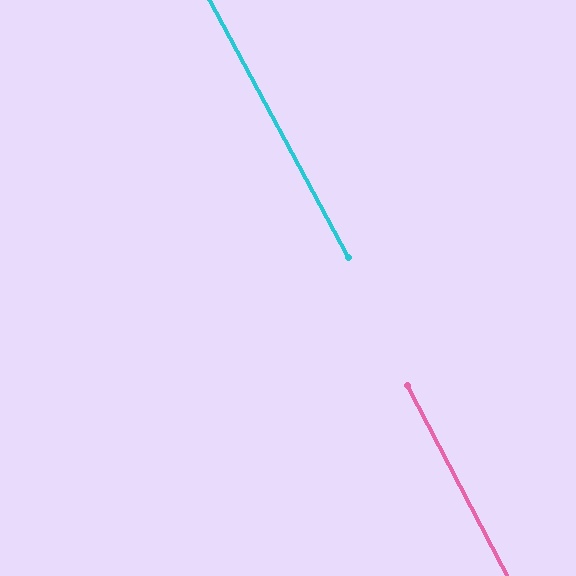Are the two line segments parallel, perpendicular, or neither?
Parallel — their directions differ by only 0.6°.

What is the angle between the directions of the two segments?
Approximately 1 degree.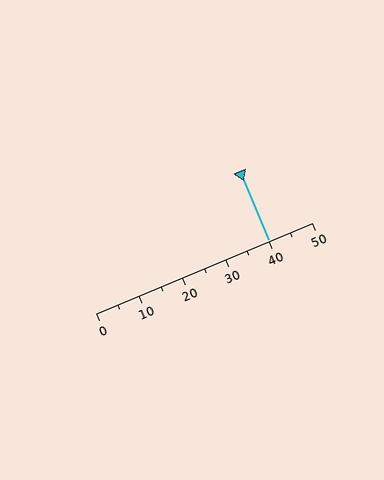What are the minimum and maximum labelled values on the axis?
The axis runs from 0 to 50.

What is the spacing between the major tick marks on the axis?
The major ticks are spaced 10 apart.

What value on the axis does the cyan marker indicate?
The marker indicates approximately 40.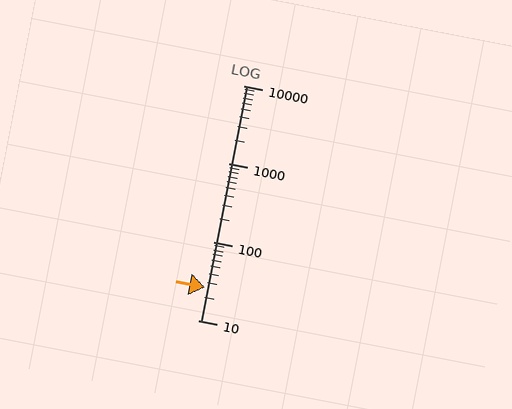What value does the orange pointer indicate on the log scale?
The pointer indicates approximately 26.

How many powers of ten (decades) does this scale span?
The scale spans 3 decades, from 10 to 10000.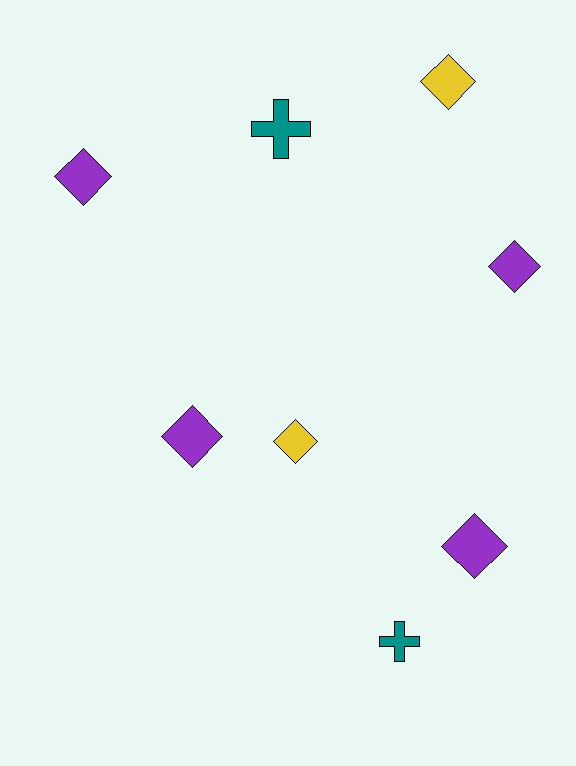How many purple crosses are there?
There are no purple crosses.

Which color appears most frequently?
Purple, with 4 objects.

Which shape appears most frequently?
Diamond, with 6 objects.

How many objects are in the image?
There are 8 objects.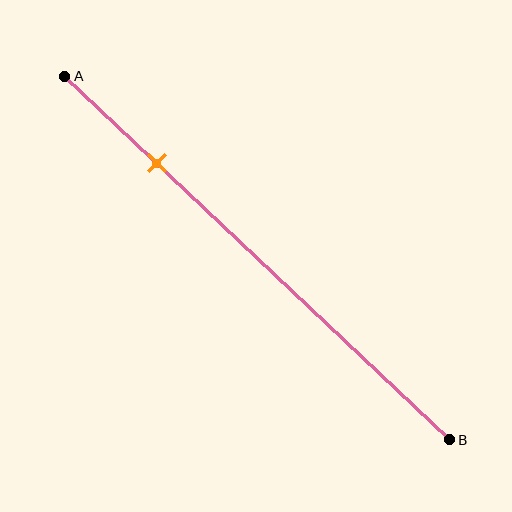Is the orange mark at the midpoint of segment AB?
No, the mark is at about 25% from A, not at the 50% midpoint.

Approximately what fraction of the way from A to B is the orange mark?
The orange mark is approximately 25% of the way from A to B.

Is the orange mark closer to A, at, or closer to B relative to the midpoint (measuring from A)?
The orange mark is closer to point A than the midpoint of segment AB.